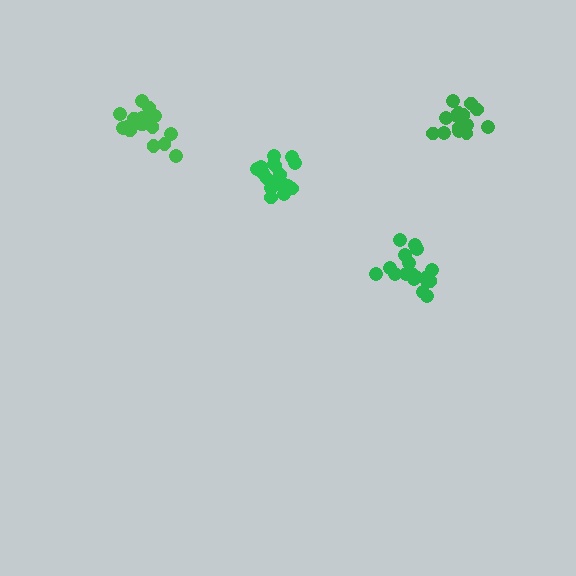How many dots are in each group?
Group 1: 19 dots, Group 2: 15 dots, Group 3: 18 dots, Group 4: 19 dots (71 total).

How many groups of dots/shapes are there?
There are 4 groups.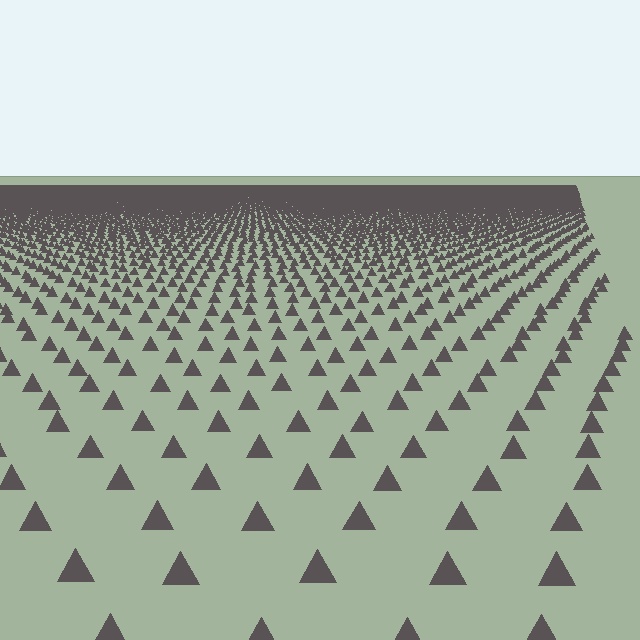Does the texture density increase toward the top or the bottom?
Density increases toward the top.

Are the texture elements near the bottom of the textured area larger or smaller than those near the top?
Larger. Near the bottom, elements are closer to the viewer and appear at a bigger on-screen size.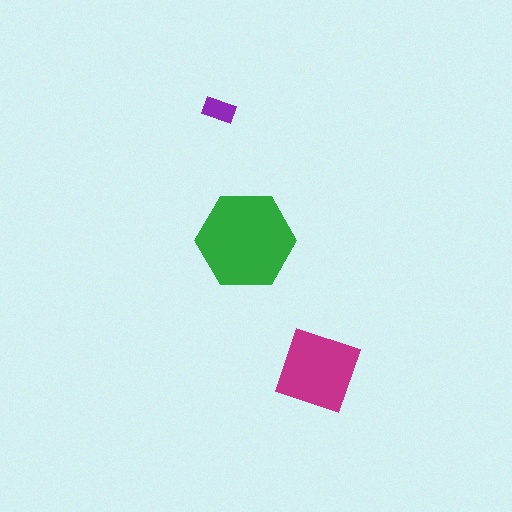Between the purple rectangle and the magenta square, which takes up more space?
The magenta square.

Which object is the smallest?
The purple rectangle.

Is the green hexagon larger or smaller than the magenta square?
Larger.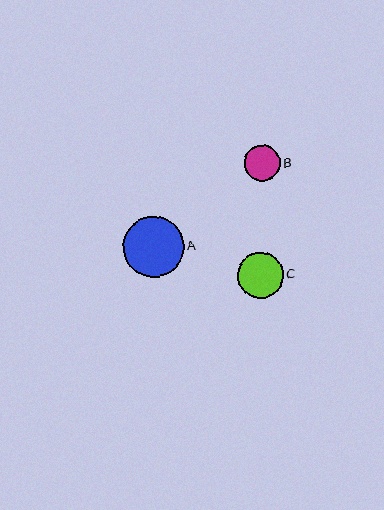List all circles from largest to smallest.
From largest to smallest: A, C, B.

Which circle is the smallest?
Circle B is the smallest with a size of approximately 36 pixels.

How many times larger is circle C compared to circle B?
Circle C is approximately 1.3 times the size of circle B.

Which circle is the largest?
Circle A is the largest with a size of approximately 61 pixels.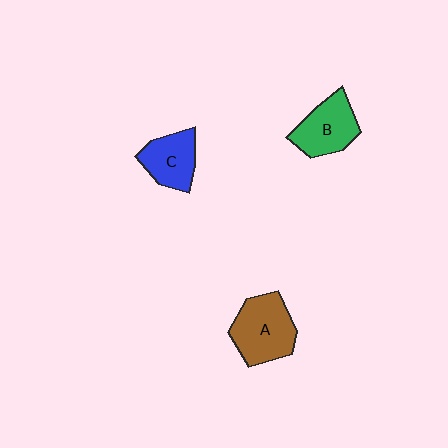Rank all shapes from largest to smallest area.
From largest to smallest: A (brown), B (green), C (blue).